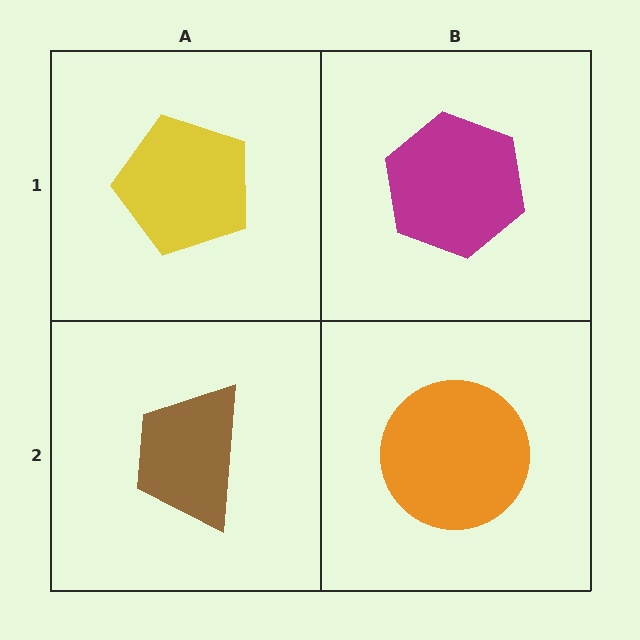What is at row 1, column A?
A yellow pentagon.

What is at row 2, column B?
An orange circle.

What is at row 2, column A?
A brown trapezoid.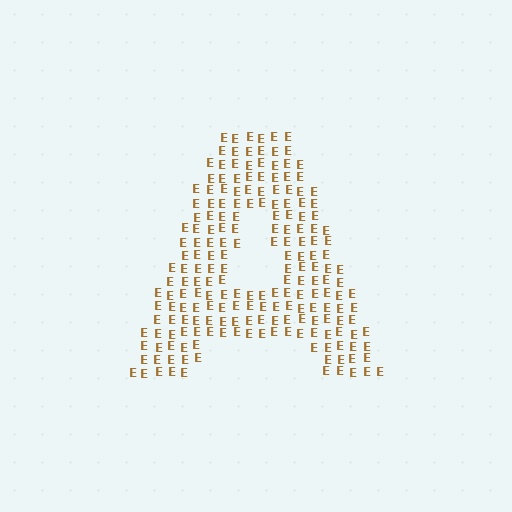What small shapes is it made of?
It is made of small letter E's.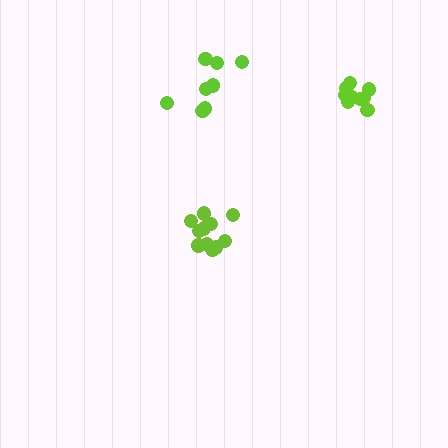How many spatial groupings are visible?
There are 3 spatial groupings.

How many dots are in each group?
Group 1: 11 dots, Group 2: 9 dots, Group 3: 8 dots (28 total).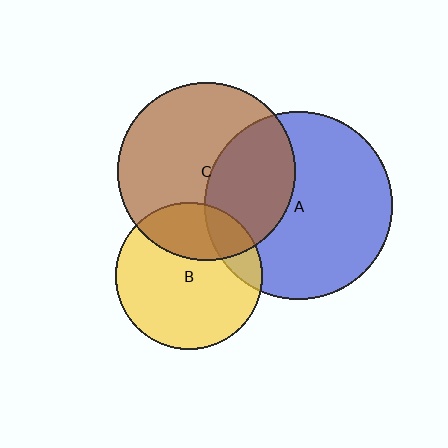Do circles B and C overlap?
Yes.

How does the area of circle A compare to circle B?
Approximately 1.7 times.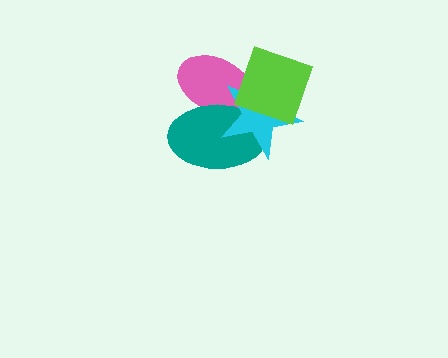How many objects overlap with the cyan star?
3 objects overlap with the cyan star.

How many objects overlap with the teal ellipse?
2 objects overlap with the teal ellipse.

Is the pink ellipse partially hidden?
Yes, it is partially covered by another shape.